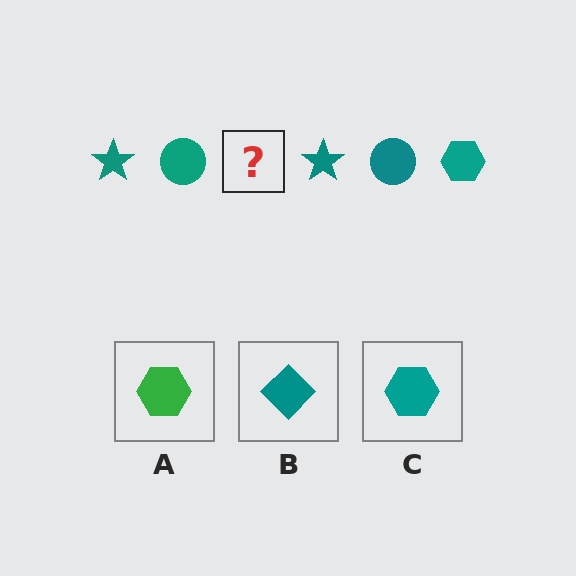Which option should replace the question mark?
Option C.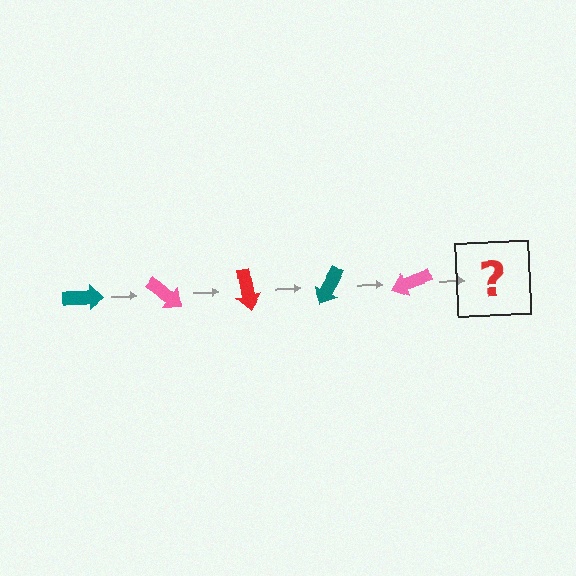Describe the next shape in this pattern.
It should be a red arrow, rotated 200 degrees from the start.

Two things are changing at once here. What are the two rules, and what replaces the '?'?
The two rules are that it rotates 40 degrees each step and the color cycles through teal, pink, and red. The '?' should be a red arrow, rotated 200 degrees from the start.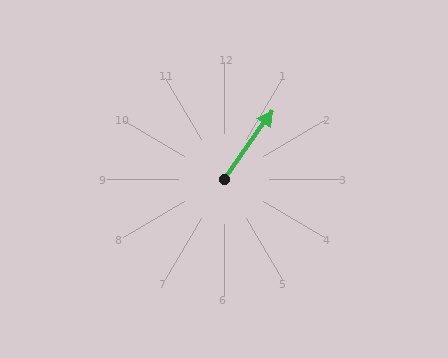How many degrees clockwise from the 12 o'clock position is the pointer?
Approximately 35 degrees.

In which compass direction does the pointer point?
Northeast.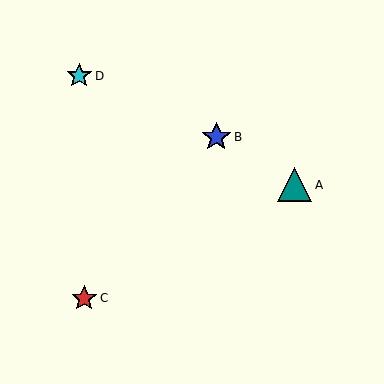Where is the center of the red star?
The center of the red star is at (84, 298).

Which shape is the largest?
The teal triangle (labeled A) is the largest.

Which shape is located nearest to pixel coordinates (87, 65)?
The cyan star (labeled D) at (79, 76) is nearest to that location.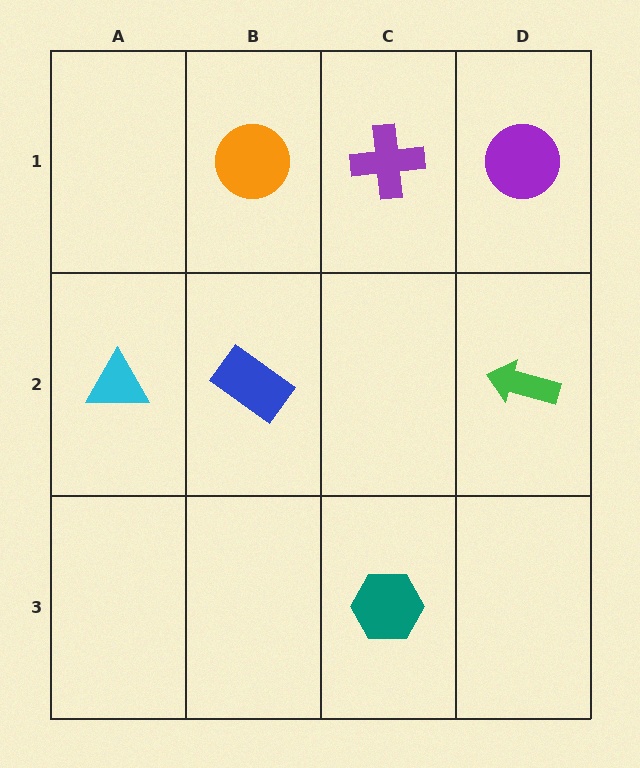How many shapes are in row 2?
3 shapes.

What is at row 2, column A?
A cyan triangle.